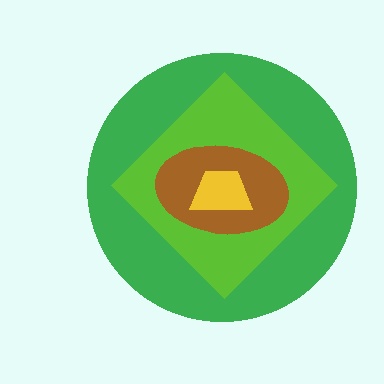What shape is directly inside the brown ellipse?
The yellow trapezoid.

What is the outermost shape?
The green circle.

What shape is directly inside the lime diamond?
The brown ellipse.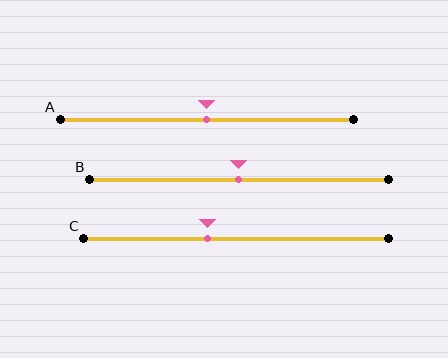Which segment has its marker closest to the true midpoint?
Segment A has its marker closest to the true midpoint.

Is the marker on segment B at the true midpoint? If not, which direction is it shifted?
Yes, the marker on segment B is at the true midpoint.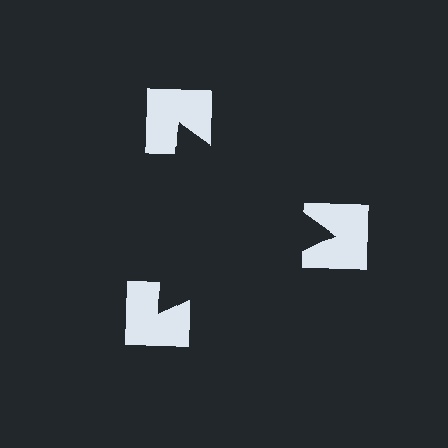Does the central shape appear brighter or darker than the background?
It typically appears slightly darker than the background, even though no actual brightness change is drawn.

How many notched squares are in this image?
There are 3 — one at each vertex of the illusory triangle.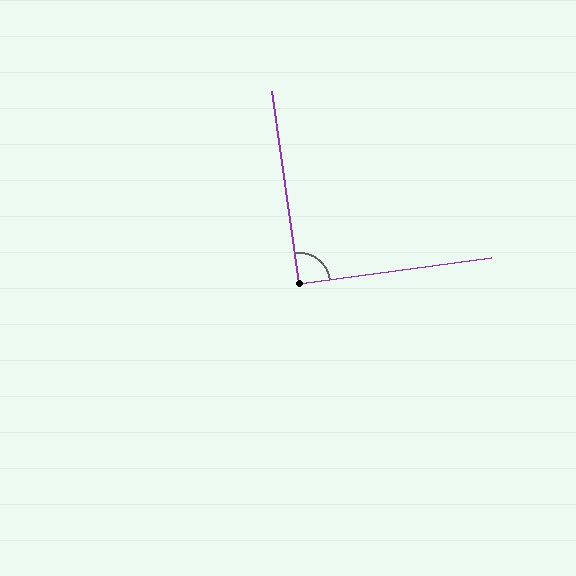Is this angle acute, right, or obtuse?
It is approximately a right angle.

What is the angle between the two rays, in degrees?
Approximately 90 degrees.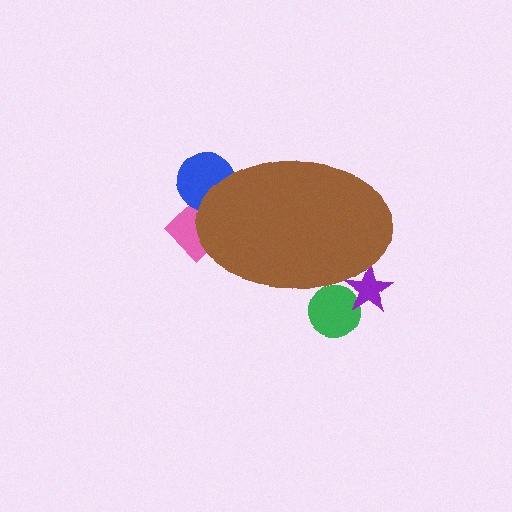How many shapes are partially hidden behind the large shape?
4 shapes are partially hidden.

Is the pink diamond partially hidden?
Yes, the pink diamond is partially hidden behind the brown ellipse.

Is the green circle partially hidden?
Yes, the green circle is partially hidden behind the brown ellipse.